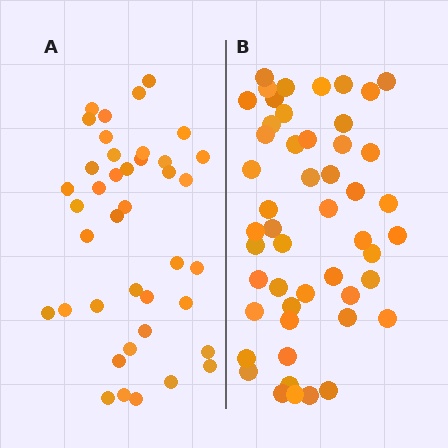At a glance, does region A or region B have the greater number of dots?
Region B (the right region) has more dots.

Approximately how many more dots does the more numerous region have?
Region B has roughly 10 or so more dots than region A.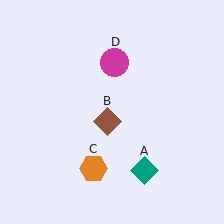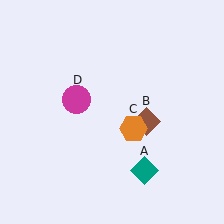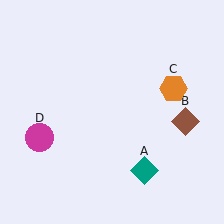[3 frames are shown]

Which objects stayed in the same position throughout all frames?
Teal diamond (object A) remained stationary.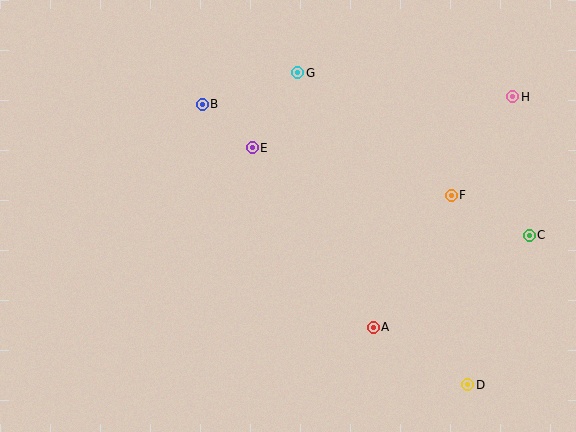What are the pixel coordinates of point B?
Point B is at (202, 104).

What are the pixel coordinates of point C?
Point C is at (529, 235).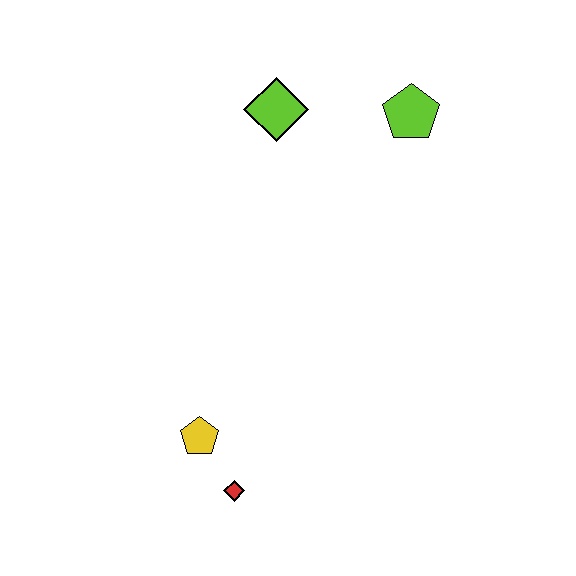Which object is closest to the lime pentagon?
The lime diamond is closest to the lime pentagon.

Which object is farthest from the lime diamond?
The red diamond is farthest from the lime diamond.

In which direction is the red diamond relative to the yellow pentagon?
The red diamond is below the yellow pentagon.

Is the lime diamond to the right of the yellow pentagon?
Yes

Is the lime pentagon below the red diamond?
No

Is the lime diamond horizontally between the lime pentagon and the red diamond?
Yes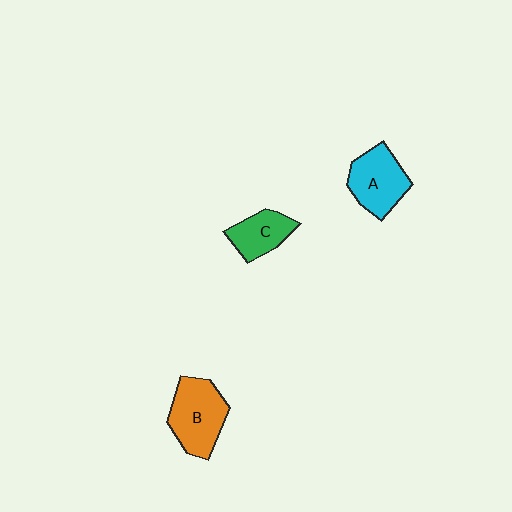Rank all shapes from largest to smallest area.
From largest to smallest: B (orange), A (cyan), C (green).